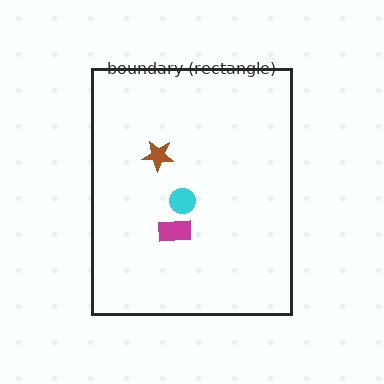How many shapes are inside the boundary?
3 inside, 0 outside.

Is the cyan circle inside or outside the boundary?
Inside.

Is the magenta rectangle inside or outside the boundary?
Inside.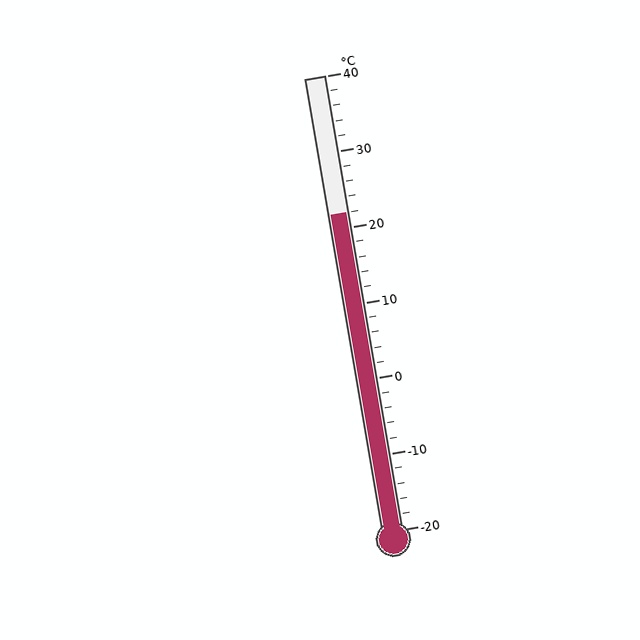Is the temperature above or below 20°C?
The temperature is above 20°C.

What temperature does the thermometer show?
The thermometer shows approximately 22°C.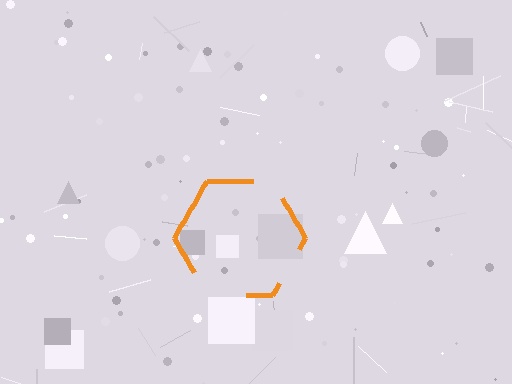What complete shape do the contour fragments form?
The contour fragments form a hexagon.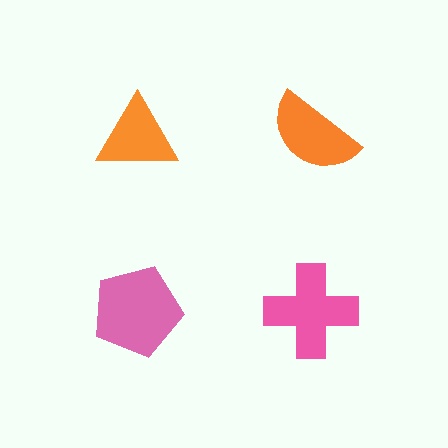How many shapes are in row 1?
2 shapes.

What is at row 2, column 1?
A pink pentagon.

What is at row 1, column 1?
An orange triangle.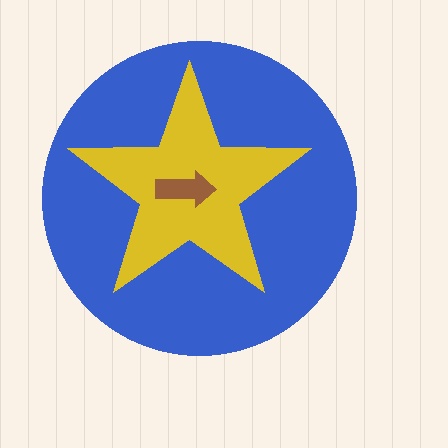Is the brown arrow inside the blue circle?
Yes.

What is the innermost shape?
The brown arrow.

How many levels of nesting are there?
3.